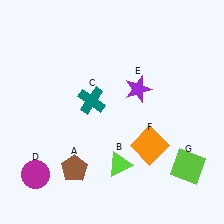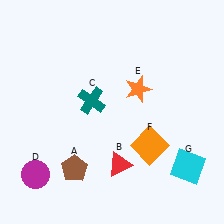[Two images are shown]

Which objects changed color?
B changed from lime to red. E changed from purple to orange. G changed from lime to cyan.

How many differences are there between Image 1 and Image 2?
There are 3 differences between the two images.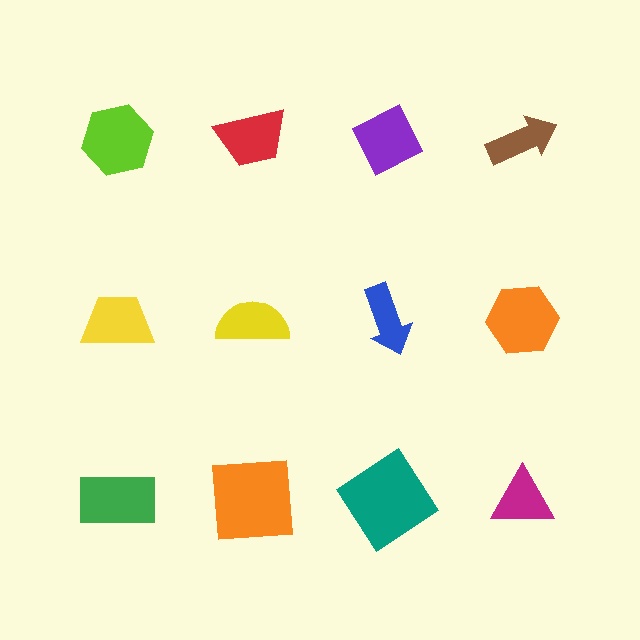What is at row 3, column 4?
A magenta triangle.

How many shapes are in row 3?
4 shapes.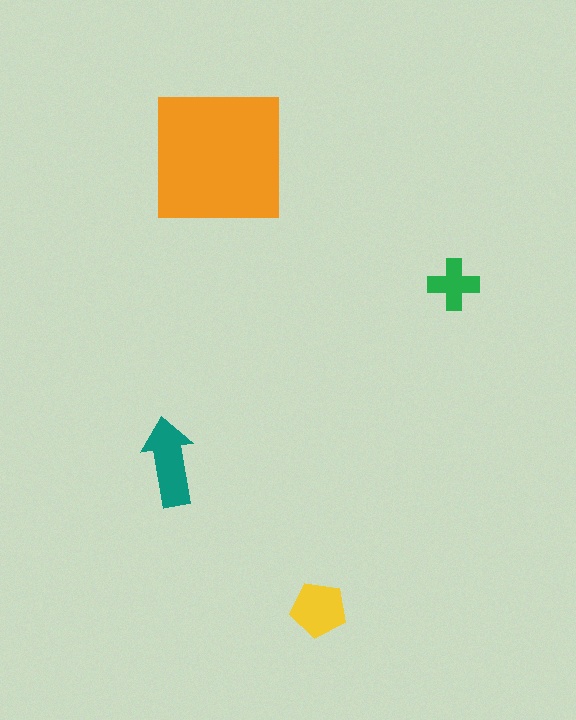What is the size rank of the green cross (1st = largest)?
4th.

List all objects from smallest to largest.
The green cross, the yellow pentagon, the teal arrow, the orange square.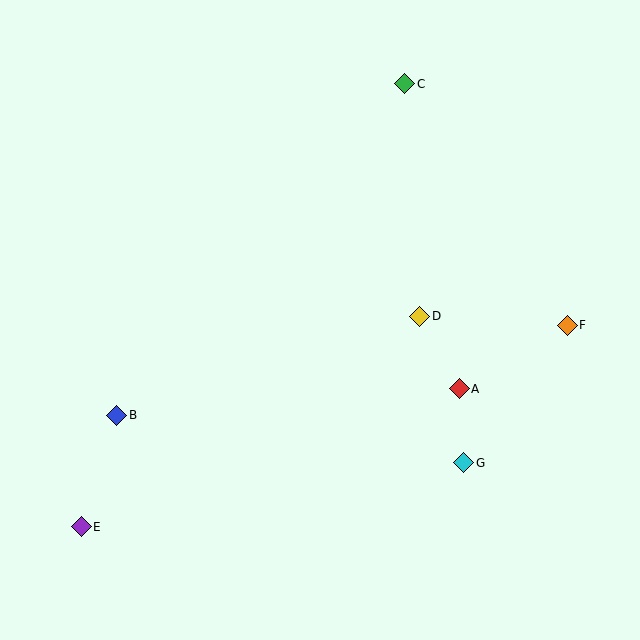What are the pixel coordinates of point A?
Point A is at (459, 389).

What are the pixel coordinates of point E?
Point E is at (81, 527).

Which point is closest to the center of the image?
Point D at (420, 316) is closest to the center.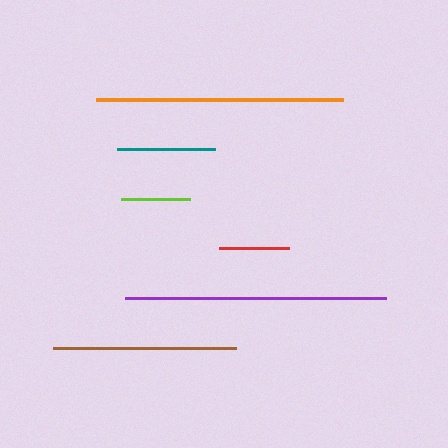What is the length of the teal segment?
The teal segment is approximately 98 pixels long.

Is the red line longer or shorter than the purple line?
The purple line is longer than the red line.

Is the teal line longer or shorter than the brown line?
The brown line is longer than the teal line.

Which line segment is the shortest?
The lime line is the shortest at approximately 70 pixels.